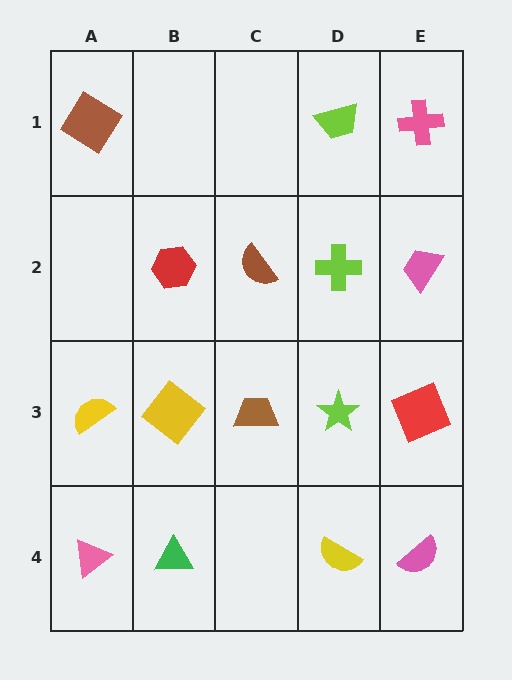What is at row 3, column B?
A yellow diamond.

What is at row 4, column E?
A pink semicircle.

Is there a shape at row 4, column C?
No, that cell is empty.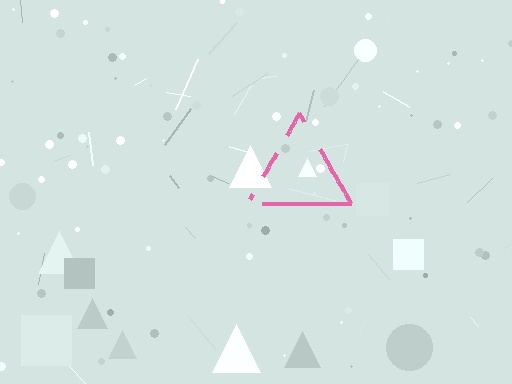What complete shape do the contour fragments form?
The contour fragments form a triangle.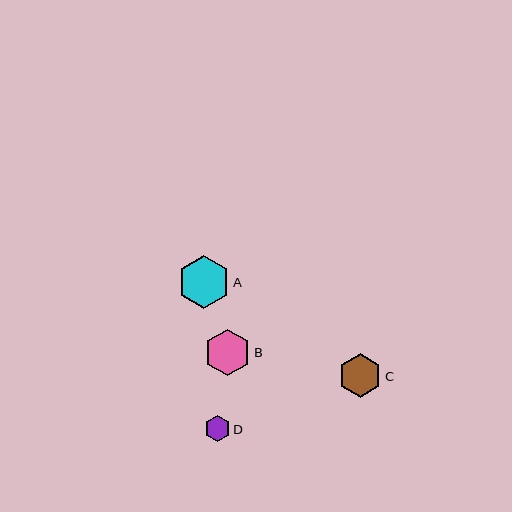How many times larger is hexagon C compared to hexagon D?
Hexagon C is approximately 1.7 times the size of hexagon D.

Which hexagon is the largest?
Hexagon A is the largest with a size of approximately 52 pixels.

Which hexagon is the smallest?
Hexagon D is the smallest with a size of approximately 26 pixels.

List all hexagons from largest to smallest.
From largest to smallest: A, B, C, D.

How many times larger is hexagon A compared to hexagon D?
Hexagon A is approximately 2.0 times the size of hexagon D.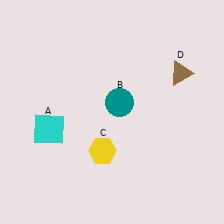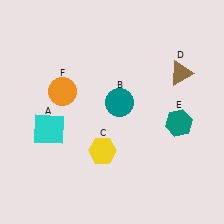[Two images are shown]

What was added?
A teal hexagon (E), an orange circle (F) were added in Image 2.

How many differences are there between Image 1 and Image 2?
There are 2 differences between the two images.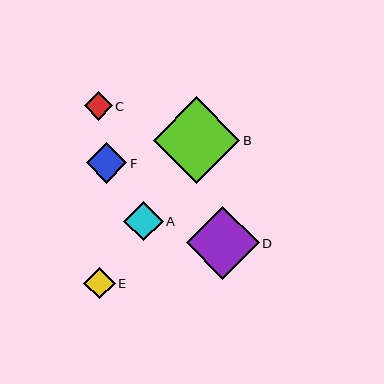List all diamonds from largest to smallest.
From largest to smallest: B, D, F, A, E, C.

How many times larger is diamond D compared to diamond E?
Diamond D is approximately 2.3 times the size of diamond E.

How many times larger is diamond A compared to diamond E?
Diamond A is approximately 1.3 times the size of diamond E.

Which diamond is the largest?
Diamond B is the largest with a size of approximately 86 pixels.